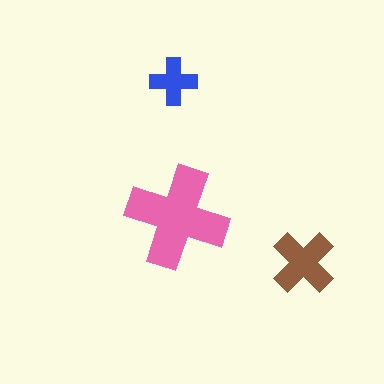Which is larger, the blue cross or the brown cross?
The brown one.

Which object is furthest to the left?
The blue cross is leftmost.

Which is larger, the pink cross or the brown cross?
The pink one.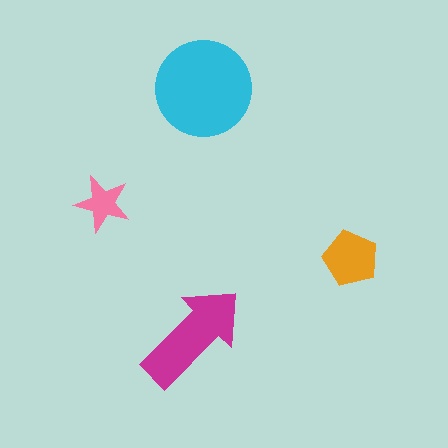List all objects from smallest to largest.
The pink star, the orange pentagon, the magenta arrow, the cyan circle.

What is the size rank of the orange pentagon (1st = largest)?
3rd.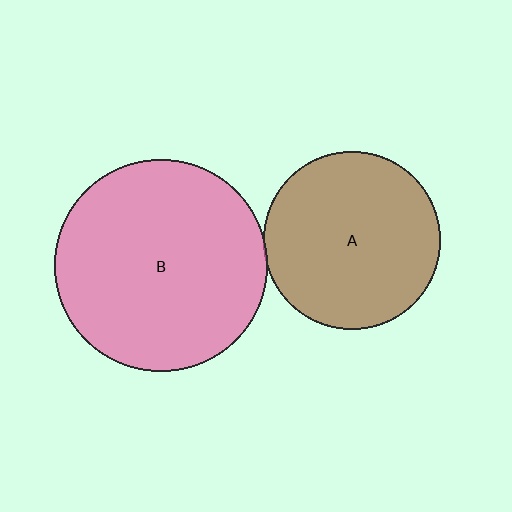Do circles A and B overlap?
Yes.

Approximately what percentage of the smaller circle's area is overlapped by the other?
Approximately 5%.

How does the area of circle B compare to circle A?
Approximately 1.4 times.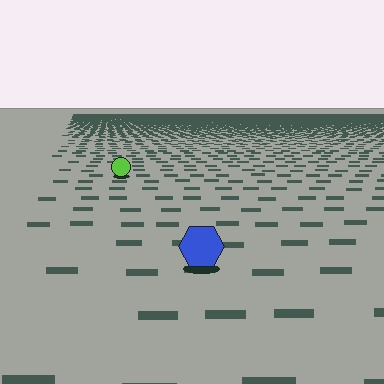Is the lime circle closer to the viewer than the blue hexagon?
No. The blue hexagon is closer — you can tell from the texture gradient: the ground texture is coarser near it.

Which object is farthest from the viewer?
The lime circle is farthest from the viewer. It appears smaller and the ground texture around it is denser.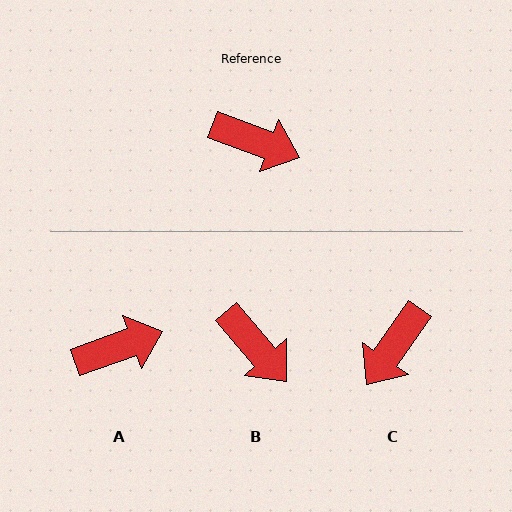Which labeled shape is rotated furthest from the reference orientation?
C, about 104 degrees away.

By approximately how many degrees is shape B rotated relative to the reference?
Approximately 28 degrees clockwise.